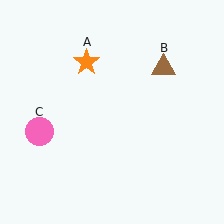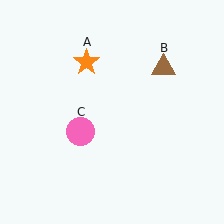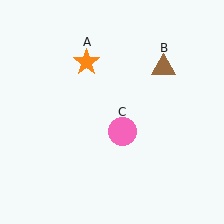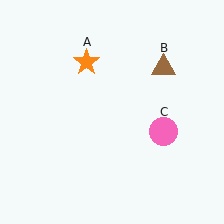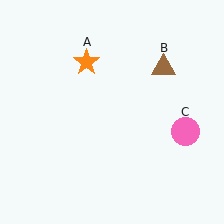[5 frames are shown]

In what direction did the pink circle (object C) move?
The pink circle (object C) moved right.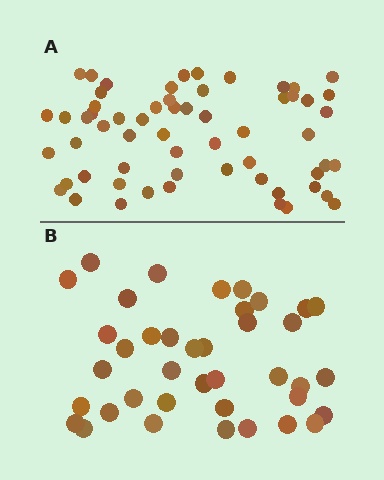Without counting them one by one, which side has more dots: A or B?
Region A (the top region) has more dots.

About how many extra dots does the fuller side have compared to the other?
Region A has approximately 20 more dots than region B.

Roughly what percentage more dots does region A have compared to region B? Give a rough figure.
About 55% more.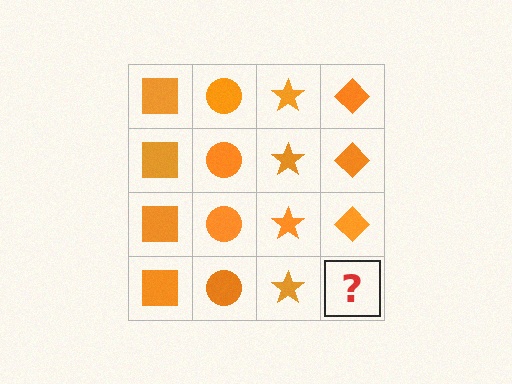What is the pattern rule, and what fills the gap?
The rule is that each column has a consistent shape. The gap should be filled with an orange diamond.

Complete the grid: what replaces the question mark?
The question mark should be replaced with an orange diamond.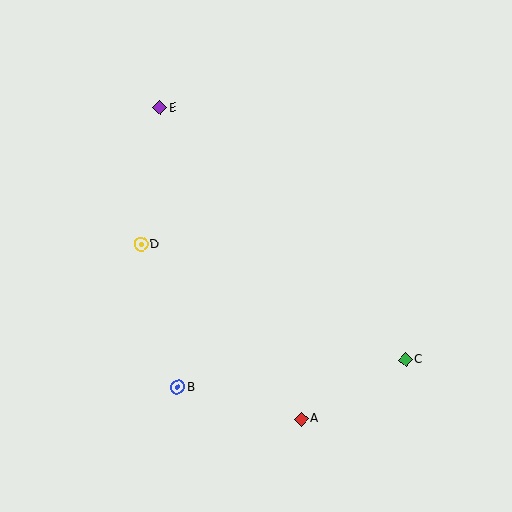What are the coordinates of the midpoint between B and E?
The midpoint between B and E is at (169, 247).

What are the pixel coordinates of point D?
Point D is at (141, 244).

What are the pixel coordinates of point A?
Point A is at (301, 419).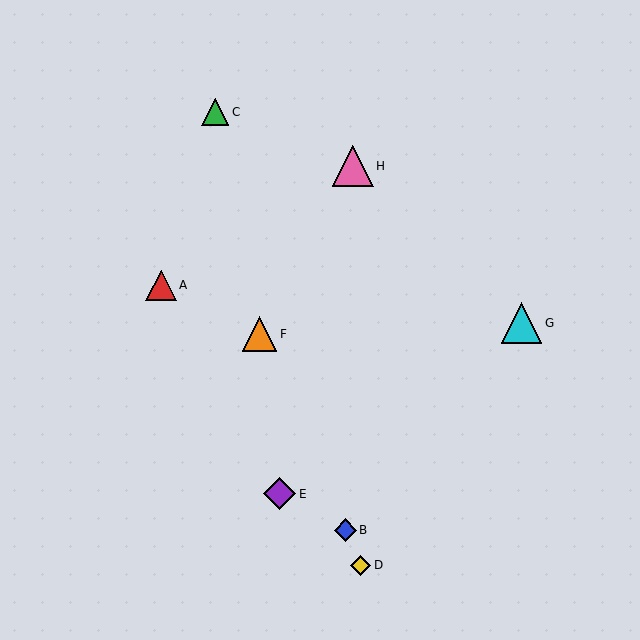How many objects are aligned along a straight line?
3 objects (B, D, F) are aligned along a straight line.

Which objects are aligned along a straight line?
Objects B, D, F are aligned along a straight line.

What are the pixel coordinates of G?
Object G is at (521, 323).